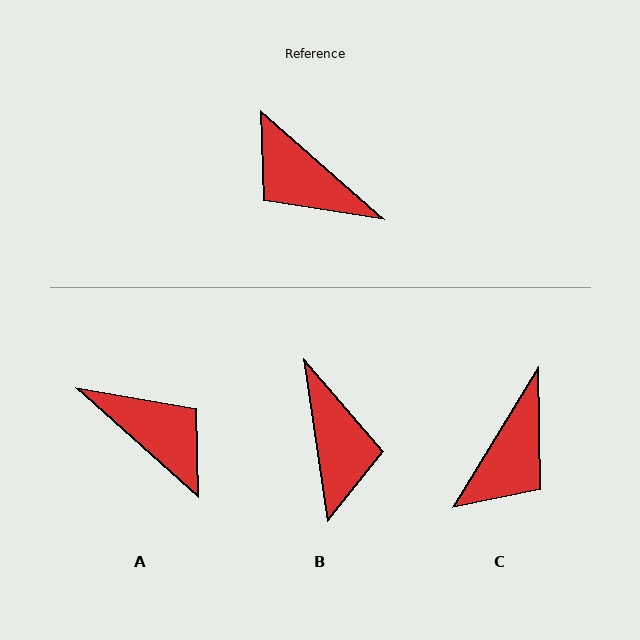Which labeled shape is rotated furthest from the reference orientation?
A, about 179 degrees away.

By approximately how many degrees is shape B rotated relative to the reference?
Approximately 140 degrees counter-clockwise.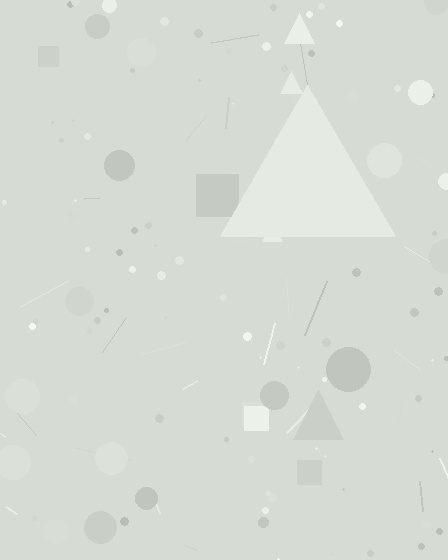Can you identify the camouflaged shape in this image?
The camouflaged shape is a triangle.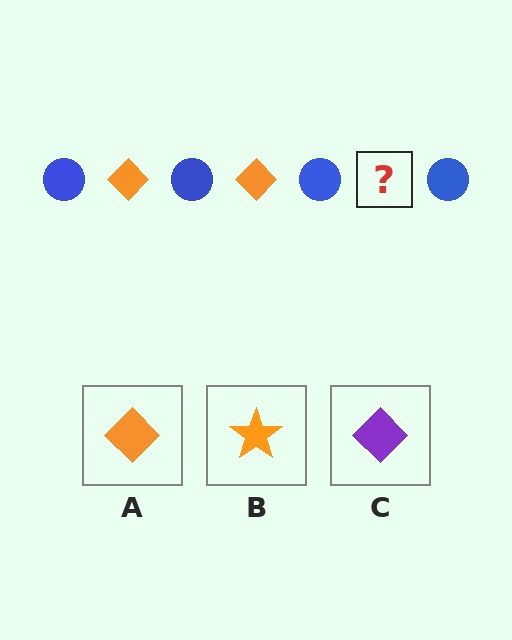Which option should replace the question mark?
Option A.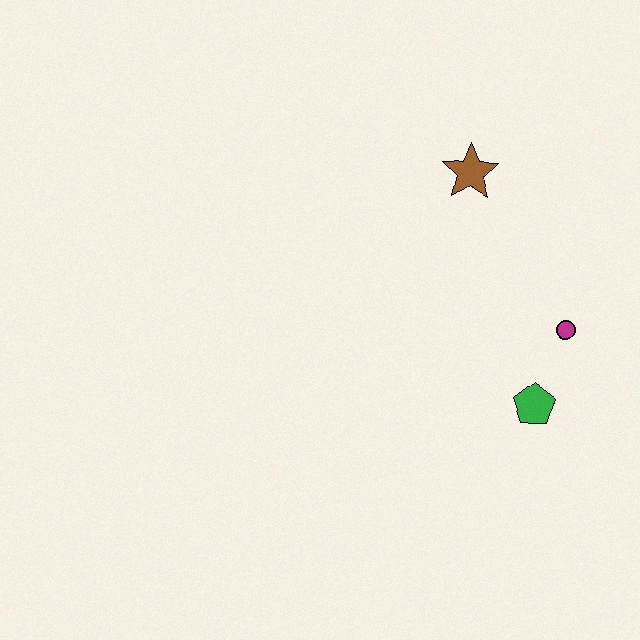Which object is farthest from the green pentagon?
The brown star is farthest from the green pentagon.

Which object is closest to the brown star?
The magenta circle is closest to the brown star.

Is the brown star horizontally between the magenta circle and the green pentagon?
No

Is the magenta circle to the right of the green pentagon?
Yes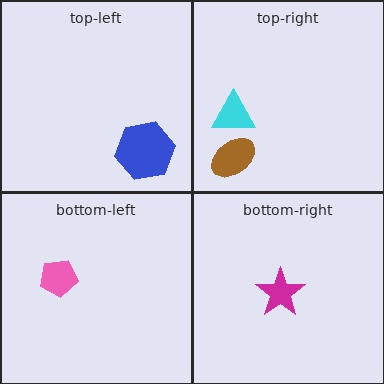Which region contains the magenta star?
The bottom-right region.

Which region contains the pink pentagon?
The bottom-left region.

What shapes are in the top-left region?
The blue hexagon.